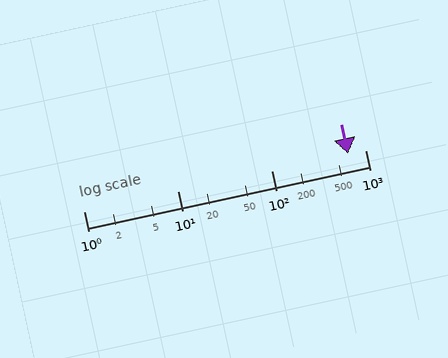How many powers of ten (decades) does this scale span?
The scale spans 3 decades, from 1 to 1000.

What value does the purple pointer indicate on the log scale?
The pointer indicates approximately 650.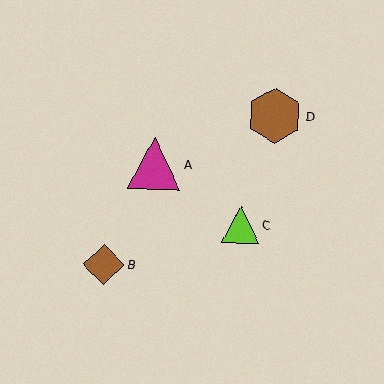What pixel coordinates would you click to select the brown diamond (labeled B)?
Click at (104, 264) to select the brown diamond B.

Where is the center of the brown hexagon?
The center of the brown hexagon is at (275, 116).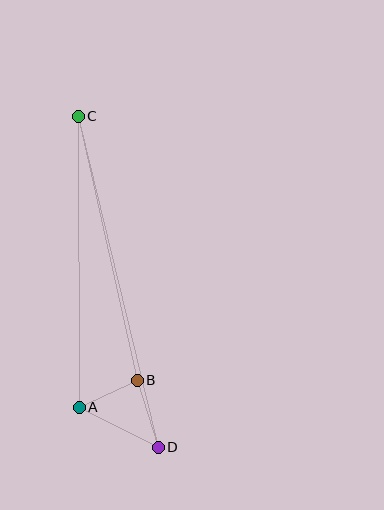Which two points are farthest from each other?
Points C and D are farthest from each other.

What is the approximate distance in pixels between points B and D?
The distance between B and D is approximately 70 pixels.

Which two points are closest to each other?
Points A and B are closest to each other.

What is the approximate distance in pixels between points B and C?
The distance between B and C is approximately 270 pixels.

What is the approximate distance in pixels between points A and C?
The distance between A and C is approximately 291 pixels.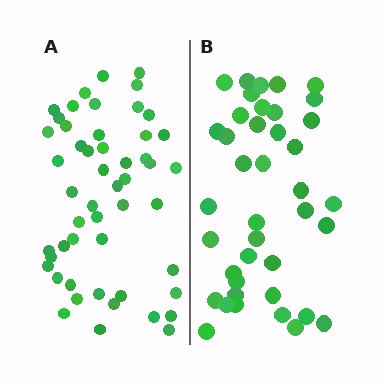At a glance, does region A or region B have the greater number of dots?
Region A (the left region) has more dots.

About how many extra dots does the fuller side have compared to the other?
Region A has roughly 12 or so more dots than region B.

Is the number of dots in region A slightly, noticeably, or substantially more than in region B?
Region A has noticeably more, but not dramatically so. The ratio is roughly 1.3 to 1.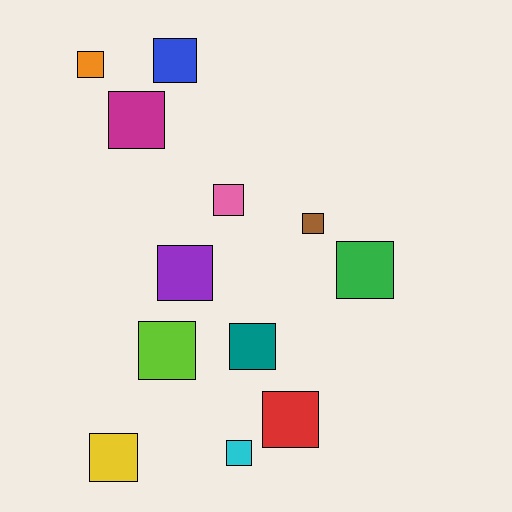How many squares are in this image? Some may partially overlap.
There are 12 squares.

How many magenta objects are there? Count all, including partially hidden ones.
There is 1 magenta object.